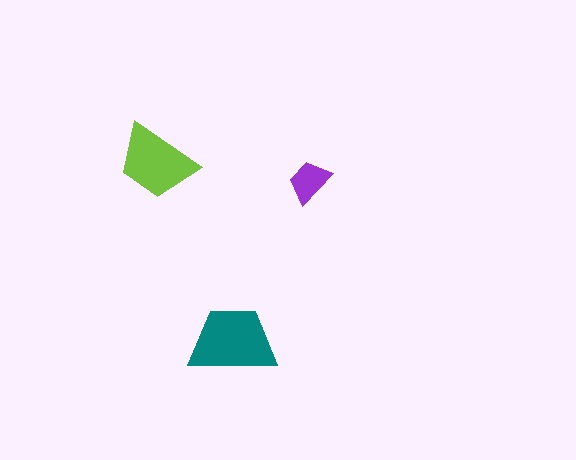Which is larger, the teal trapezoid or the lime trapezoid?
The teal one.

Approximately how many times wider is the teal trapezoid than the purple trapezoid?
About 2 times wider.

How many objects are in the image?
There are 3 objects in the image.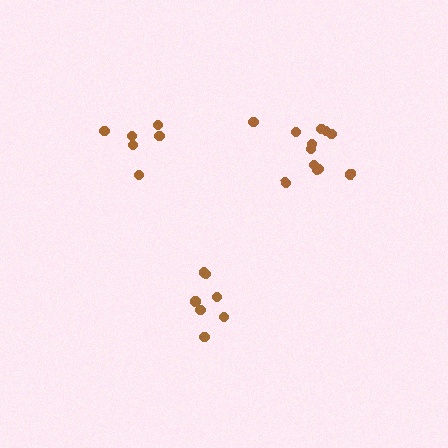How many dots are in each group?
Group 1: 7 dots, Group 2: 6 dots, Group 3: 12 dots (25 total).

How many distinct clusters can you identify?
There are 3 distinct clusters.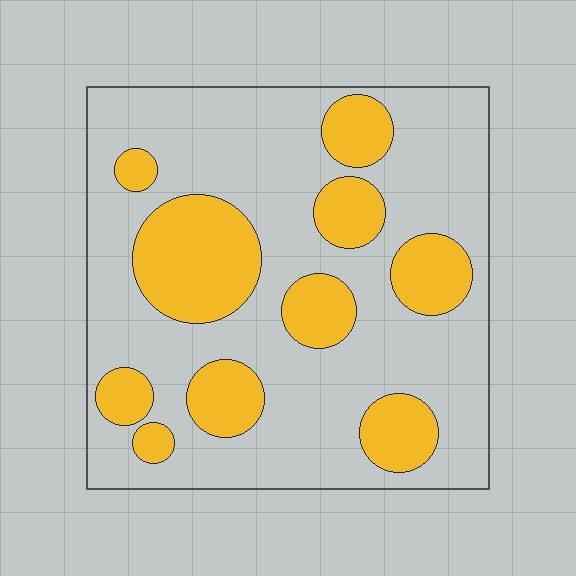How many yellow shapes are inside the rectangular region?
10.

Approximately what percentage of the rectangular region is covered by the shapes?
Approximately 30%.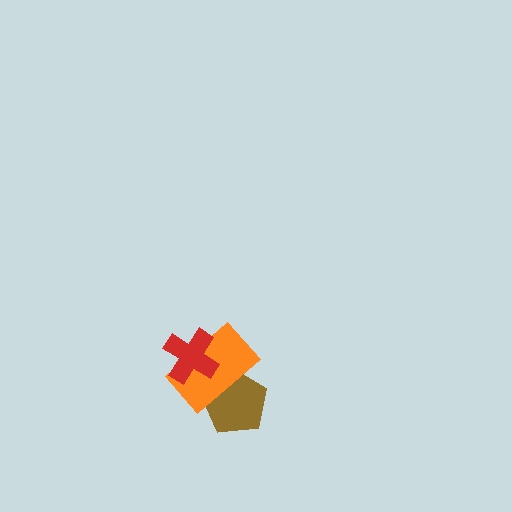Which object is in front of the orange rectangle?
The red cross is in front of the orange rectangle.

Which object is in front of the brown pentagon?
The orange rectangle is in front of the brown pentagon.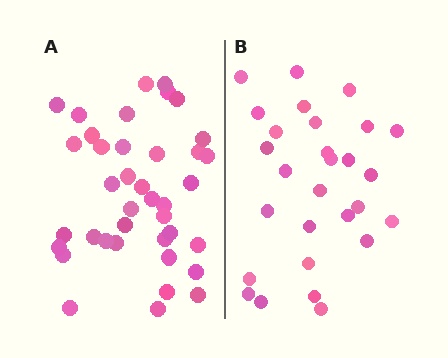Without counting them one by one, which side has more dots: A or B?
Region A (the left region) has more dots.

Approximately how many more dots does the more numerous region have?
Region A has roughly 12 or so more dots than region B.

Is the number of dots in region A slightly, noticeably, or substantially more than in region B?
Region A has noticeably more, but not dramatically so. The ratio is roughly 1.4 to 1.